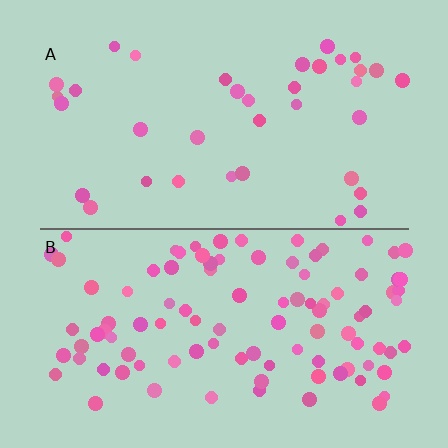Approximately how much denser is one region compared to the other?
Approximately 2.8× — region B over region A.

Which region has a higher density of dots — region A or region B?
B (the bottom).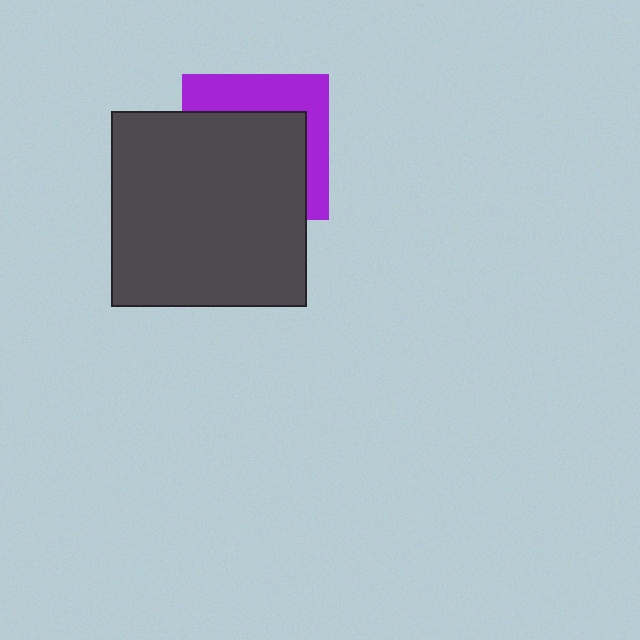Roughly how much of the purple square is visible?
A small part of it is visible (roughly 37%).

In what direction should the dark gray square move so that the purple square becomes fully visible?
The dark gray square should move down. That is the shortest direction to clear the overlap and leave the purple square fully visible.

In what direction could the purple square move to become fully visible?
The purple square could move up. That would shift it out from behind the dark gray square entirely.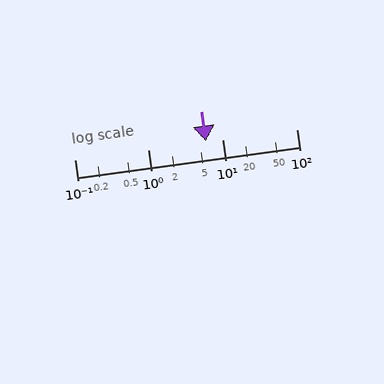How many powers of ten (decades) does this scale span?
The scale spans 3 decades, from 0.1 to 100.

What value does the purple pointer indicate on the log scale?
The pointer indicates approximately 6.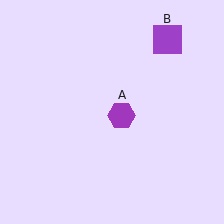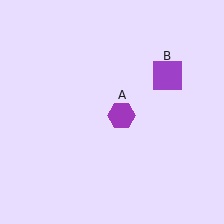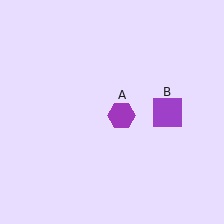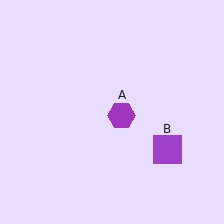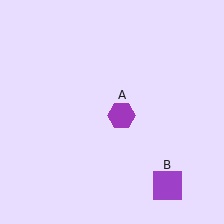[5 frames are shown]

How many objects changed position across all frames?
1 object changed position: purple square (object B).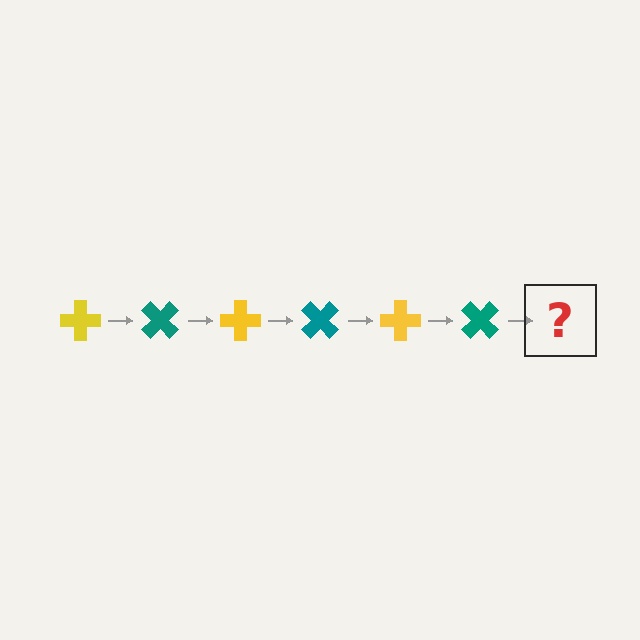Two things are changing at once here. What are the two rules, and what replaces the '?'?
The two rules are that it rotates 45 degrees each step and the color cycles through yellow and teal. The '?' should be a yellow cross, rotated 270 degrees from the start.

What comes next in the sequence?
The next element should be a yellow cross, rotated 270 degrees from the start.